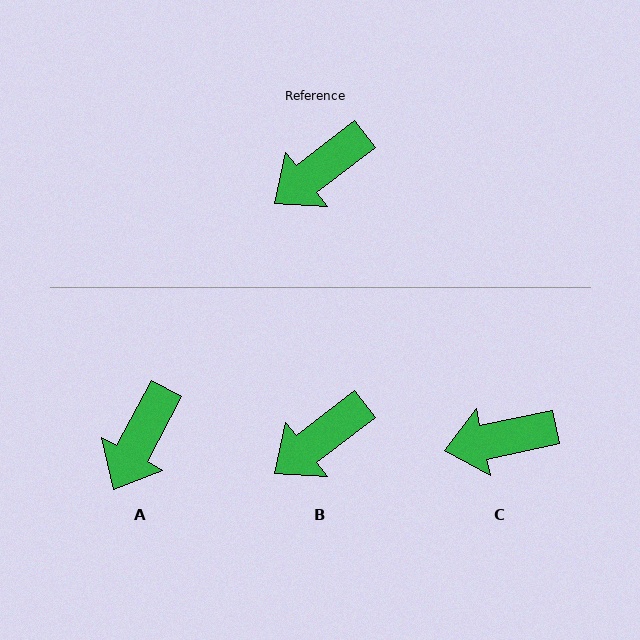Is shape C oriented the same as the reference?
No, it is off by about 26 degrees.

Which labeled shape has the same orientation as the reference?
B.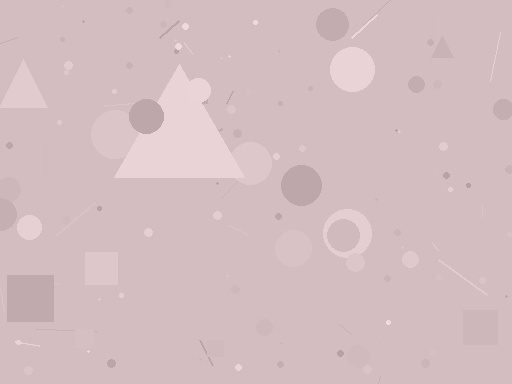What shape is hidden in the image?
A triangle is hidden in the image.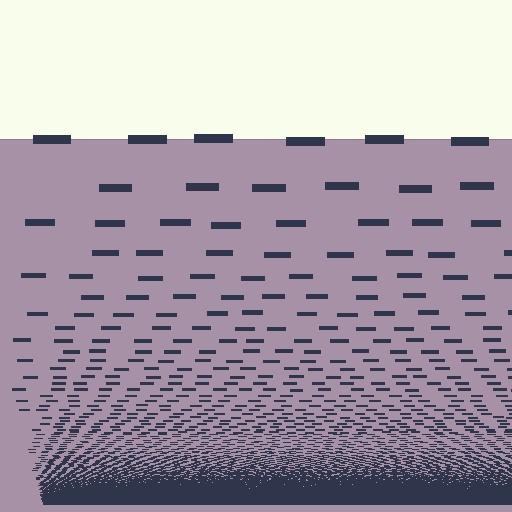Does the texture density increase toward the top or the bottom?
Density increases toward the bottom.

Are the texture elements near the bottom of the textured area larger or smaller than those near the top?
Smaller. The gradient is inverted — elements near the bottom are smaller and denser.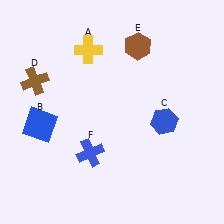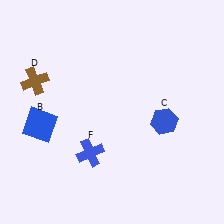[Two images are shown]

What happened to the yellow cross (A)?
The yellow cross (A) was removed in Image 2. It was in the top-left area of Image 1.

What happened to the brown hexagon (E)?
The brown hexagon (E) was removed in Image 2. It was in the top-right area of Image 1.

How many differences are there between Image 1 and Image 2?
There are 2 differences between the two images.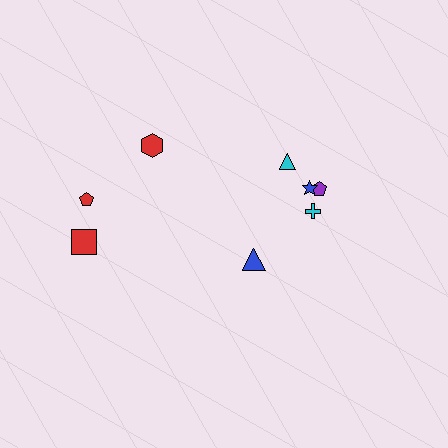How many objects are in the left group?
There are 3 objects.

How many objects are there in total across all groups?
There are 8 objects.